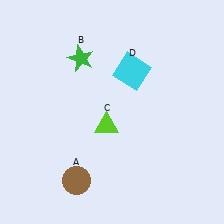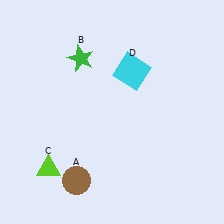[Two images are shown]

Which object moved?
The lime triangle (C) moved left.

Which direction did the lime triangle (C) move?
The lime triangle (C) moved left.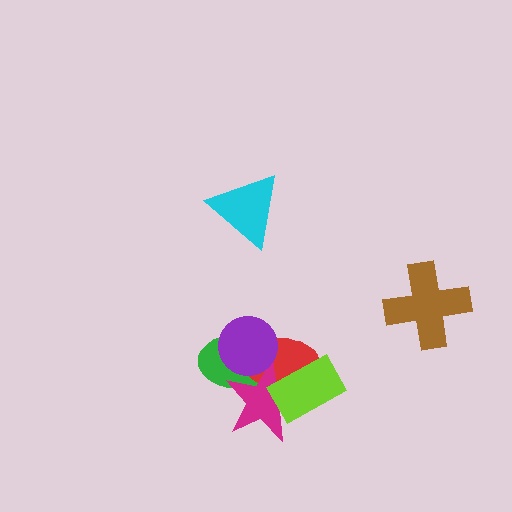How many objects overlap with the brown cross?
0 objects overlap with the brown cross.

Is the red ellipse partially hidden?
Yes, it is partially covered by another shape.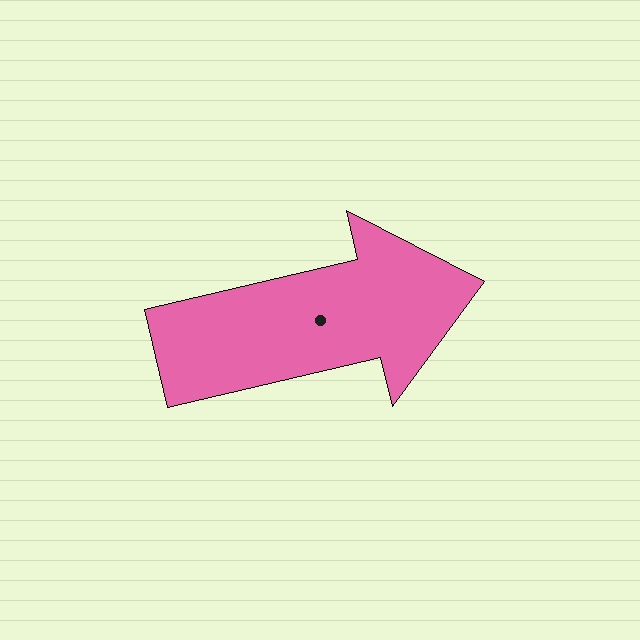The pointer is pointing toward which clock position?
Roughly 3 o'clock.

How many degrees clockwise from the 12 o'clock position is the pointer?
Approximately 77 degrees.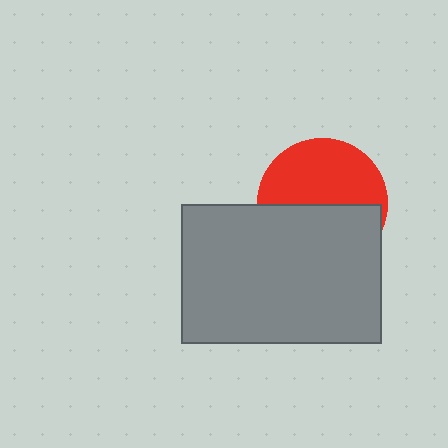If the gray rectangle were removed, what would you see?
You would see the complete red circle.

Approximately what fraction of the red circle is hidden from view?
Roughly 49% of the red circle is hidden behind the gray rectangle.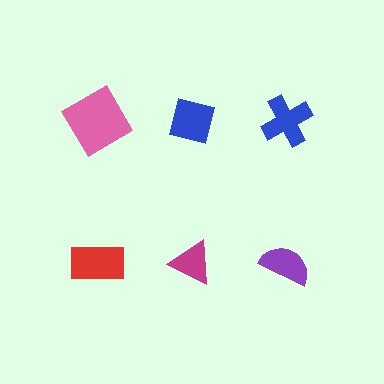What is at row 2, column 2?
A magenta triangle.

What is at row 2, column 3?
A purple semicircle.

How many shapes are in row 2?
3 shapes.